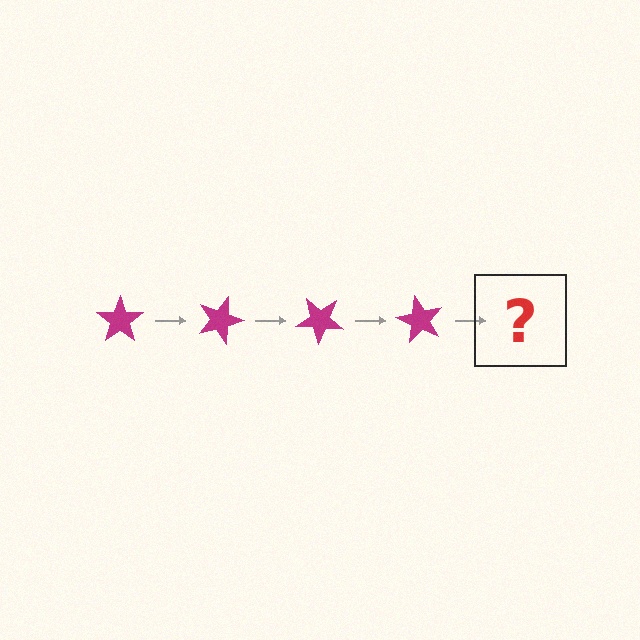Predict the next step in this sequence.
The next step is a magenta star rotated 80 degrees.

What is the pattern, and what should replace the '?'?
The pattern is that the star rotates 20 degrees each step. The '?' should be a magenta star rotated 80 degrees.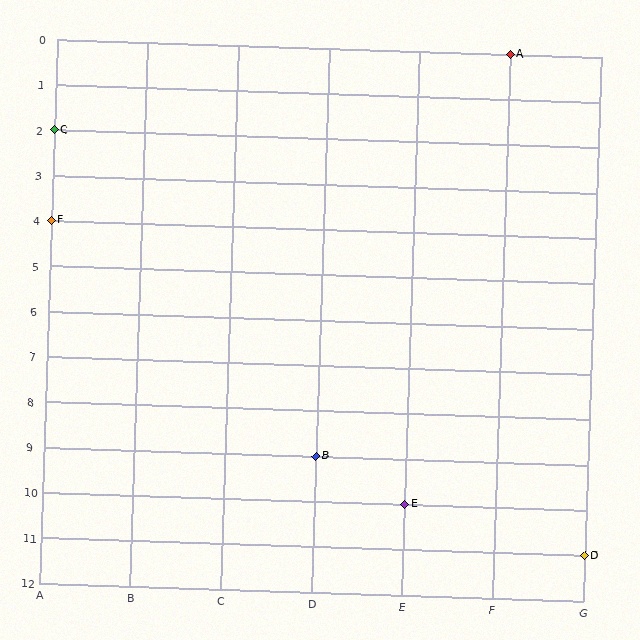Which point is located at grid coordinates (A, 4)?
Point F is at (A, 4).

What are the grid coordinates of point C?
Point C is at grid coordinates (A, 2).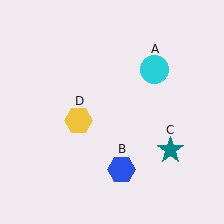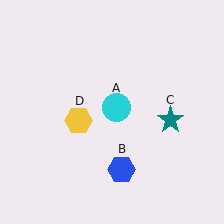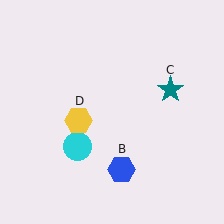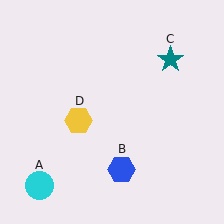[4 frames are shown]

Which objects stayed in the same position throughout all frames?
Blue hexagon (object B) and yellow hexagon (object D) remained stationary.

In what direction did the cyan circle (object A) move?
The cyan circle (object A) moved down and to the left.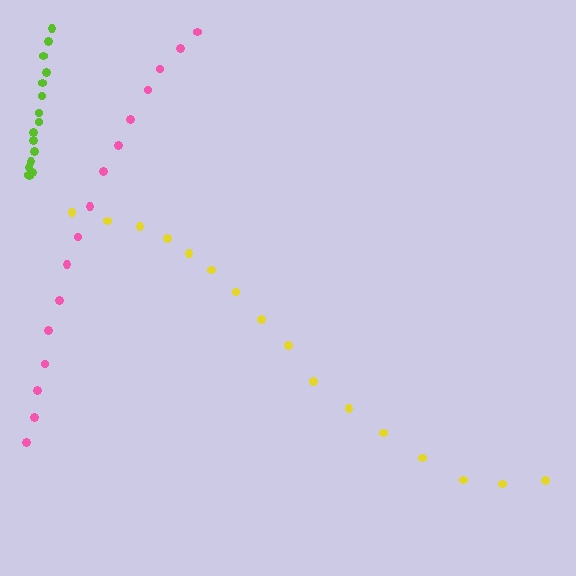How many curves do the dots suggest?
There are 3 distinct paths.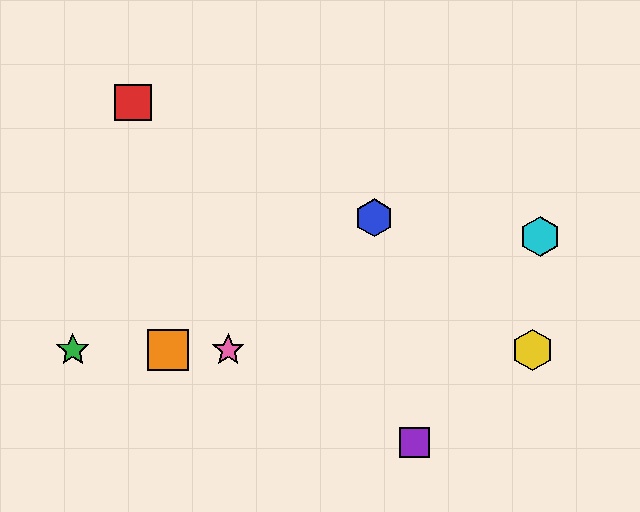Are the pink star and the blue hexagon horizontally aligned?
No, the pink star is at y≈350 and the blue hexagon is at y≈218.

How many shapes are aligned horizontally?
4 shapes (the green star, the yellow hexagon, the orange square, the pink star) are aligned horizontally.